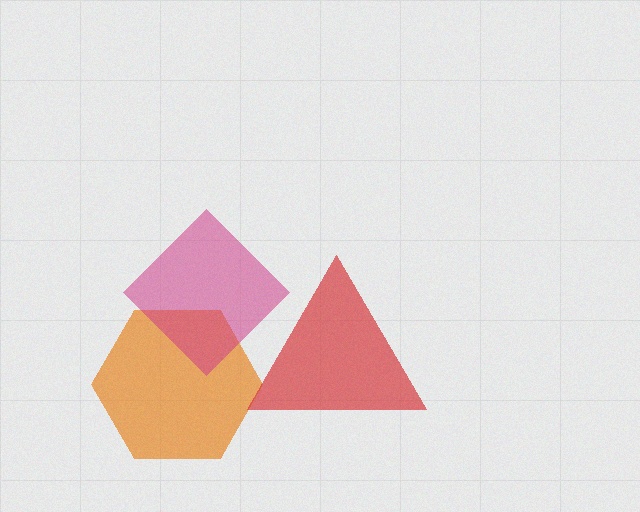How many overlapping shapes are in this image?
There are 3 overlapping shapes in the image.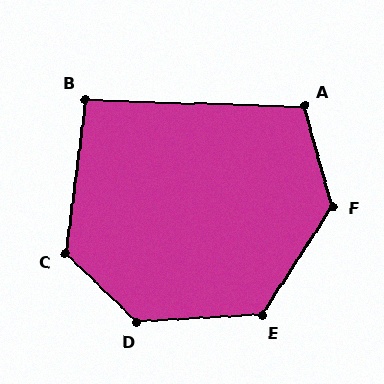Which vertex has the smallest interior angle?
B, at approximately 96 degrees.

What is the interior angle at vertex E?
Approximately 127 degrees (obtuse).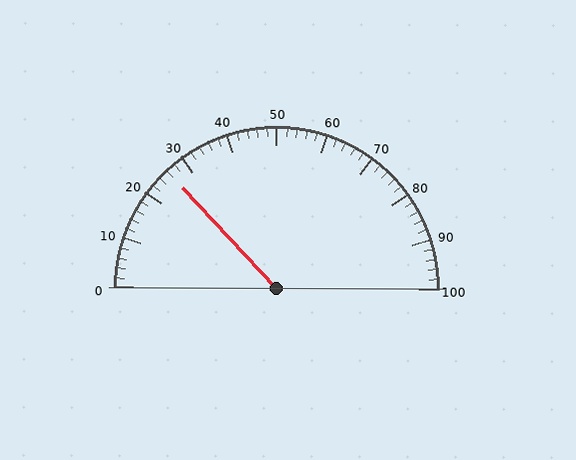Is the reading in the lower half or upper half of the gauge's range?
The reading is in the lower half of the range (0 to 100).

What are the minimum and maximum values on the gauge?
The gauge ranges from 0 to 100.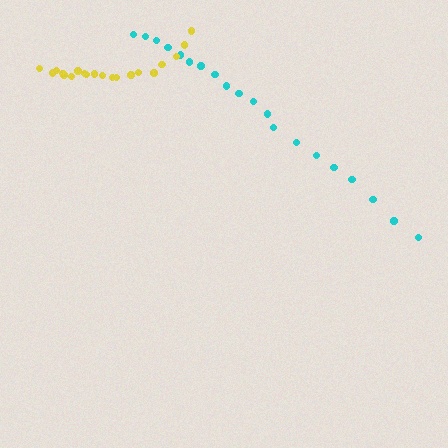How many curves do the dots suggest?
There are 2 distinct paths.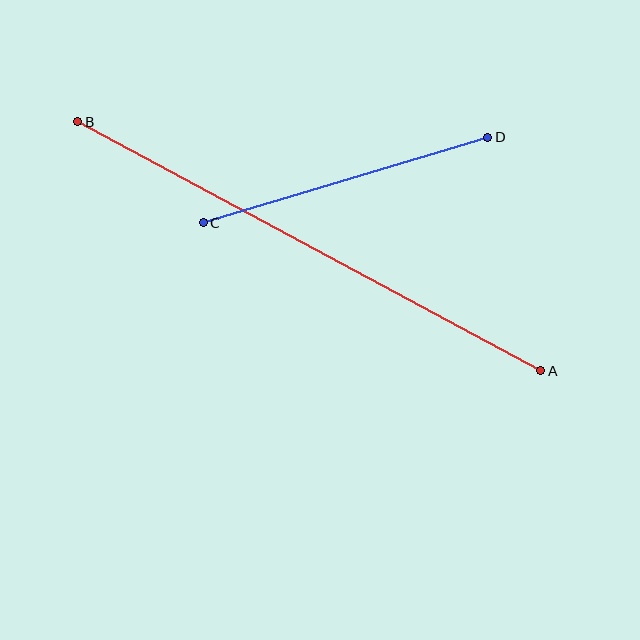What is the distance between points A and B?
The distance is approximately 526 pixels.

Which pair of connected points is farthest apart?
Points A and B are farthest apart.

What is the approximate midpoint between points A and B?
The midpoint is at approximately (309, 246) pixels.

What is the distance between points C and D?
The distance is approximately 297 pixels.